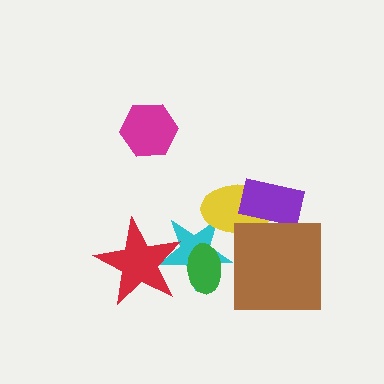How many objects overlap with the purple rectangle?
2 objects overlap with the purple rectangle.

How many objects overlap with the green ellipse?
1 object overlaps with the green ellipse.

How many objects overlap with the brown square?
2 objects overlap with the brown square.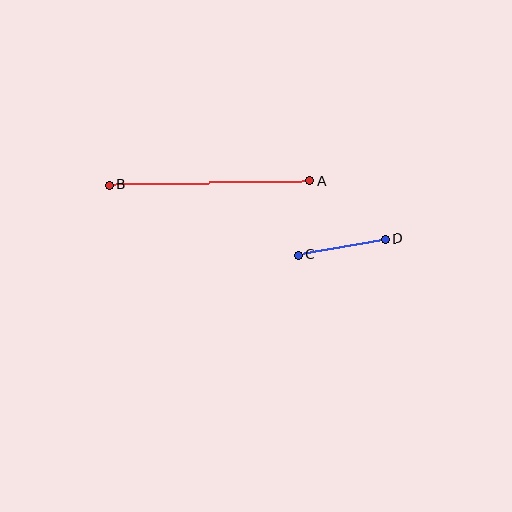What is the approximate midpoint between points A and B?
The midpoint is at approximately (210, 183) pixels.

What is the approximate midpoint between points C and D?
The midpoint is at approximately (342, 247) pixels.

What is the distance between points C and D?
The distance is approximately 88 pixels.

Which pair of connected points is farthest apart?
Points A and B are farthest apart.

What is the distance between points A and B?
The distance is approximately 201 pixels.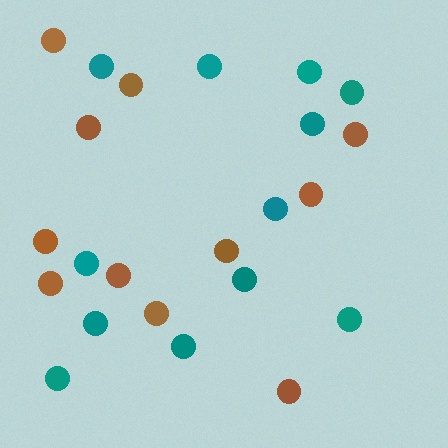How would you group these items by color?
There are 2 groups: one group of brown circles (11) and one group of teal circles (12).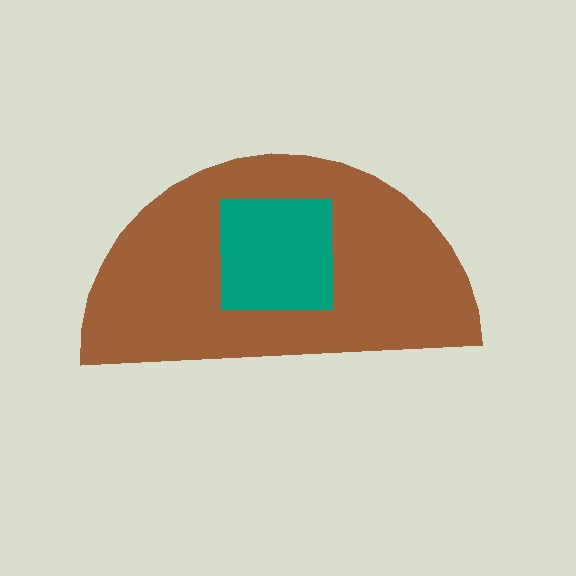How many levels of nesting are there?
2.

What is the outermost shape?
The brown semicircle.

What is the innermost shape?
The teal square.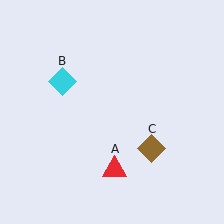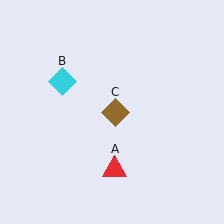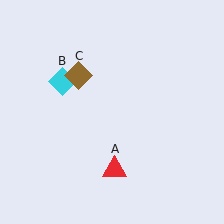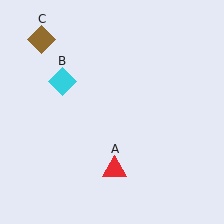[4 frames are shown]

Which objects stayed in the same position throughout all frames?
Red triangle (object A) and cyan diamond (object B) remained stationary.